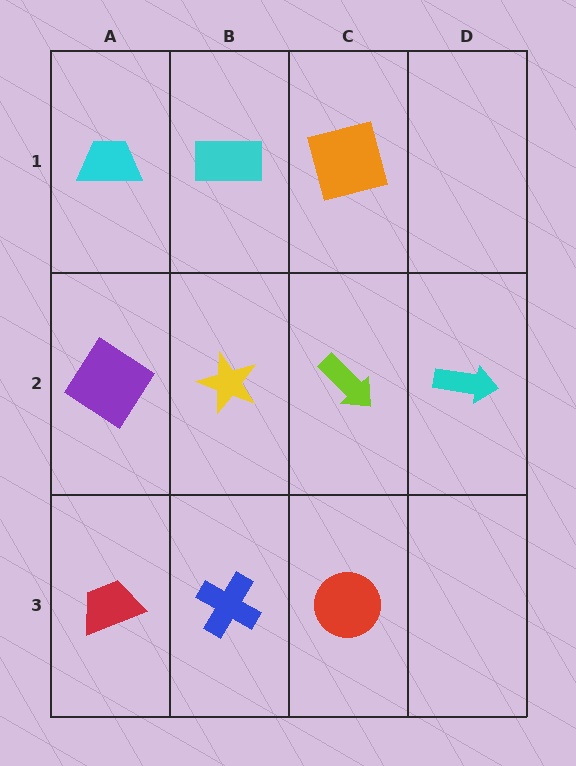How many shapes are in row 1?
3 shapes.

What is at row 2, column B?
A yellow star.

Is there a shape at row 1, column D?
No, that cell is empty.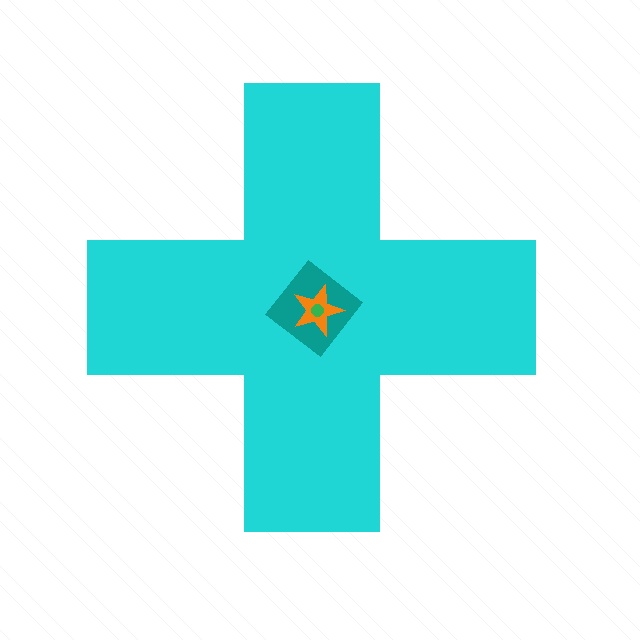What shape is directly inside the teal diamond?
The orange star.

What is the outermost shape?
The cyan cross.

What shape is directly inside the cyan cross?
The teal diamond.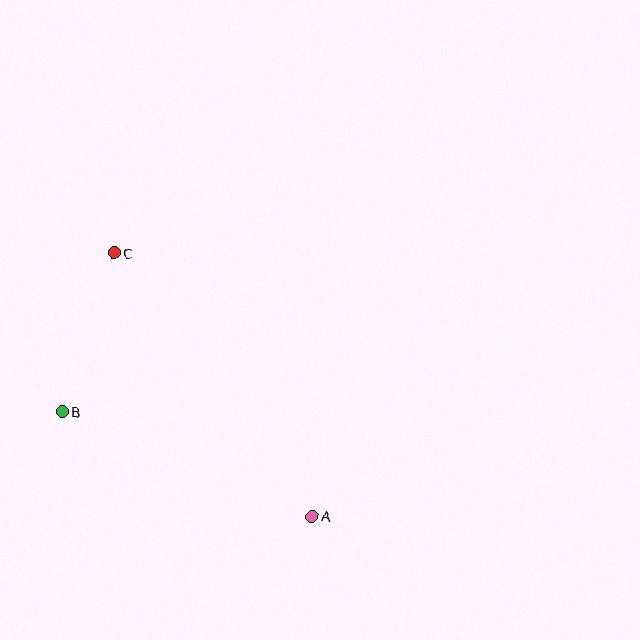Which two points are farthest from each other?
Points A and C are farthest from each other.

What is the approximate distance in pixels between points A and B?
The distance between A and B is approximately 271 pixels.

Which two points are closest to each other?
Points B and C are closest to each other.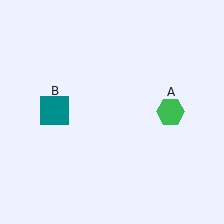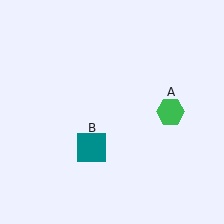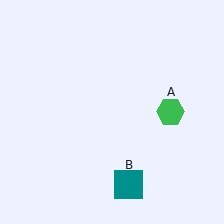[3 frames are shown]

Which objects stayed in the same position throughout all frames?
Green hexagon (object A) remained stationary.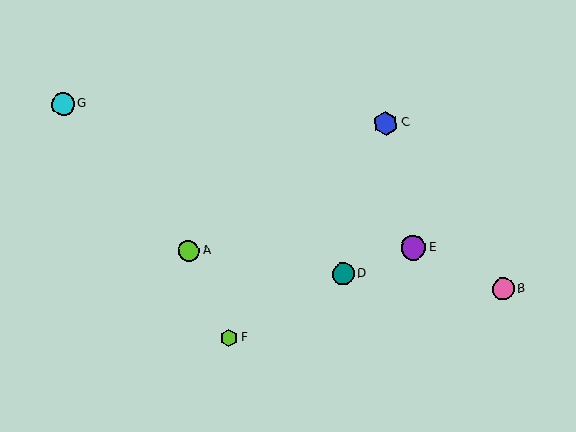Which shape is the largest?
The purple circle (labeled E) is the largest.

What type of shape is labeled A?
Shape A is a lime circle.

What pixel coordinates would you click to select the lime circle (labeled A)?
Click at (189, 251) to select the lime circle A.